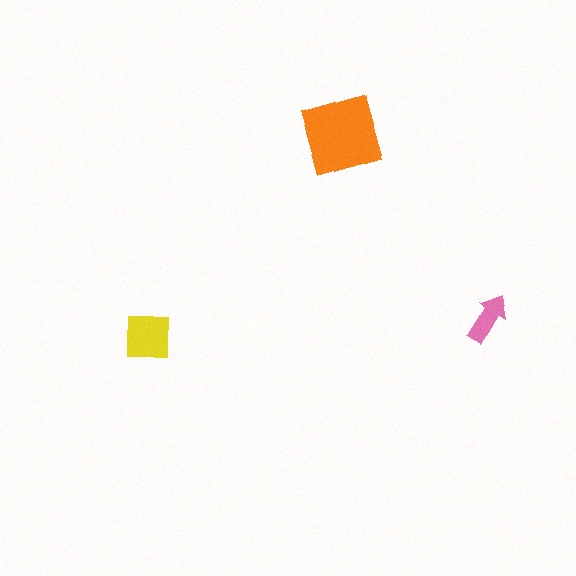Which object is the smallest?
The pink arrow.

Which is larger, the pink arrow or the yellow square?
The yellow square.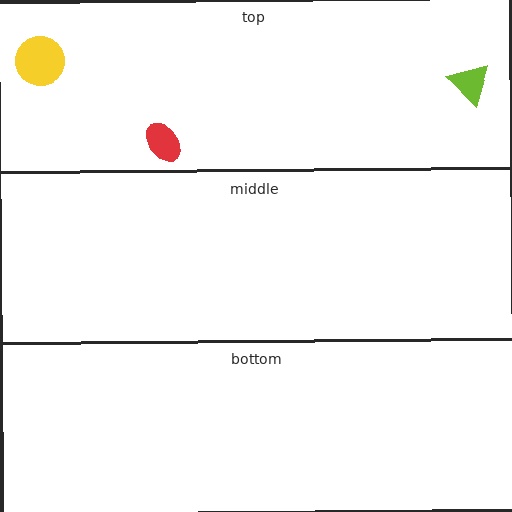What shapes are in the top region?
The yellow circle, the red ellipse, the lime triangle.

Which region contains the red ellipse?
The top region.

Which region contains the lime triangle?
The top region.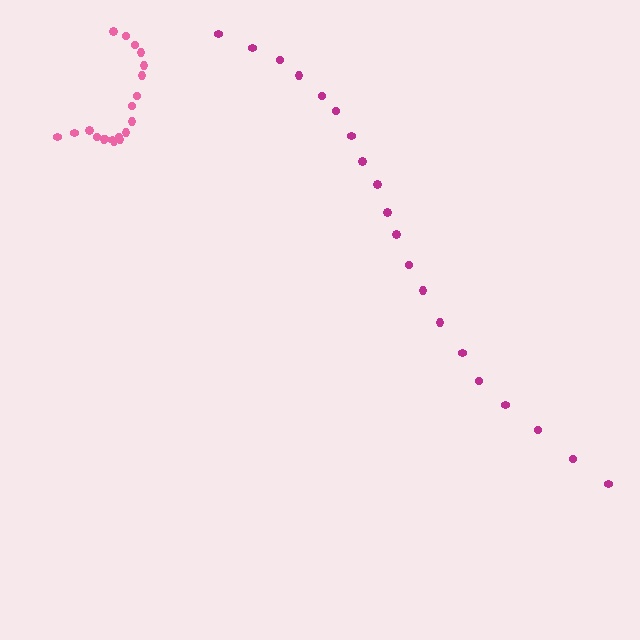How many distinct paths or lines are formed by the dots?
There are 2 distinct paths.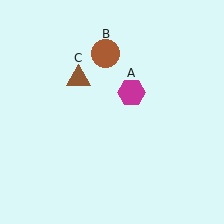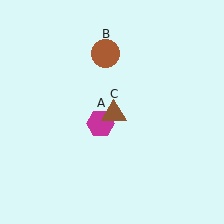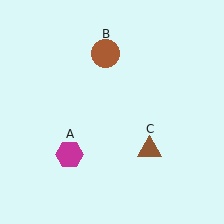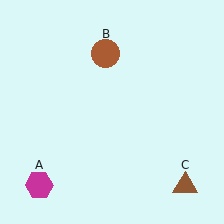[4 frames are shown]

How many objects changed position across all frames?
2 objects changed position: magenta hexagon (object A), brown triangle (object C).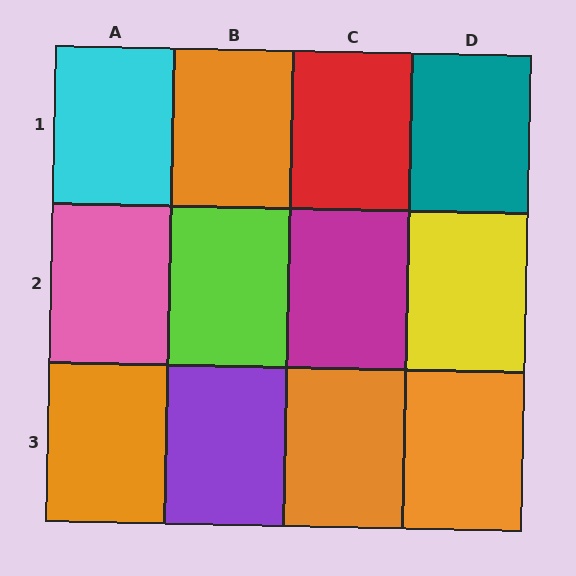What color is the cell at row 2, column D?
Yellow.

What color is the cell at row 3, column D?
Orange.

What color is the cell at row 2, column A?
Pink.